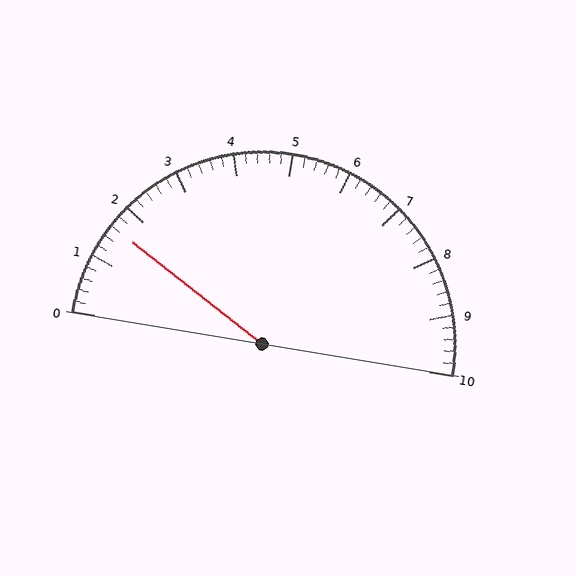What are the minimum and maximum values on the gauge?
The gauge ranges from 0 to 10.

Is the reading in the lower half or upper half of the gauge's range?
The reading is in the lower half of the range (0 to 10).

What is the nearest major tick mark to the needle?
The nearest major tick mark is 2.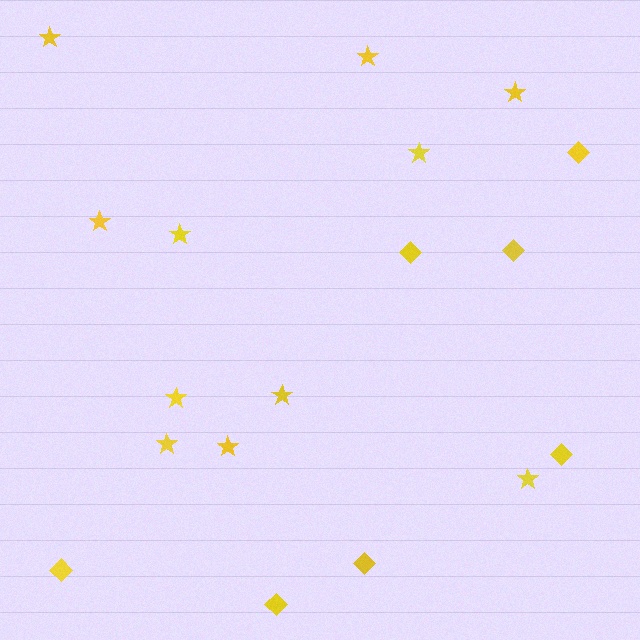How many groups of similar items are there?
There are 2 groups: one group of stars (11) and one group of diamonds (7).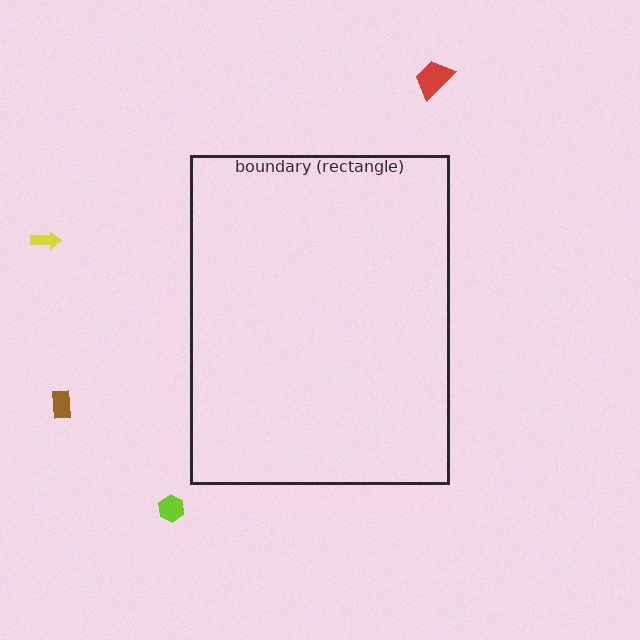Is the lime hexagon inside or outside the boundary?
Outside.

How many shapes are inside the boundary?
0 inside, 4 outside.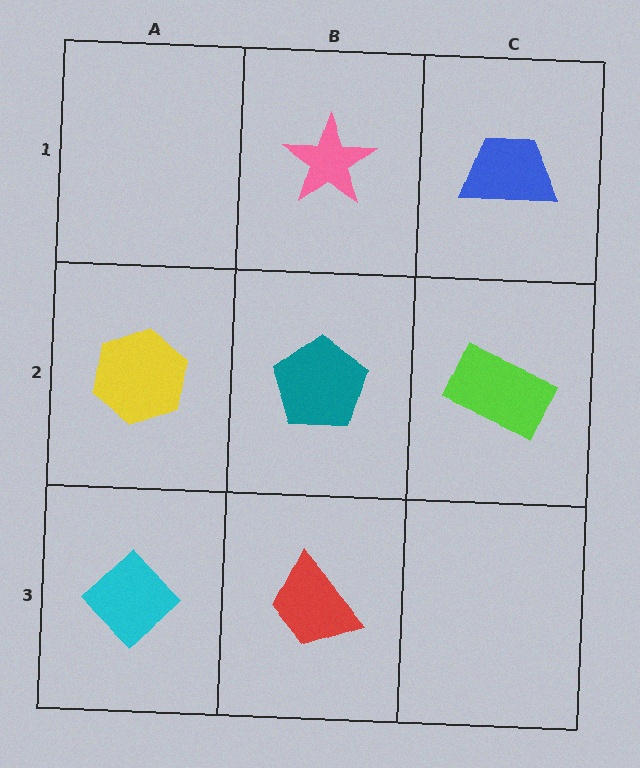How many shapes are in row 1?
2 shapes.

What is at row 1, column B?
A pink star.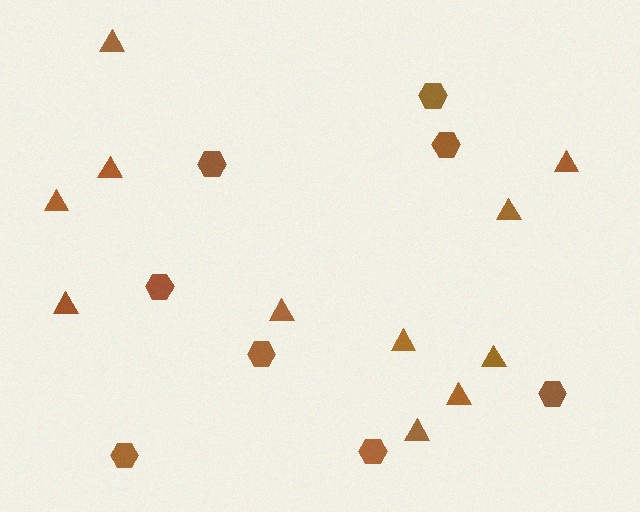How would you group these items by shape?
There are 2 groups: one group of triangles (11) and one group of hexagons (8).